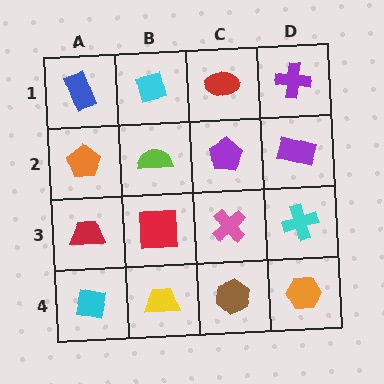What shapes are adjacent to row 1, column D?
A purple rectangle (row 2, column D), a red ellipse (row 1, column C).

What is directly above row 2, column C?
A red ellipse.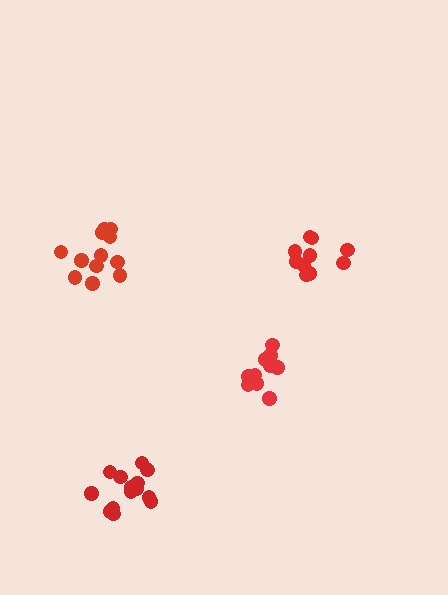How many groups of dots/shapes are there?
There are 4 groups.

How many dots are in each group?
Group 1: 12 dots, Group 2: 15 dots, Group 3: 10 dots, Group 4: 10 dots (47 total).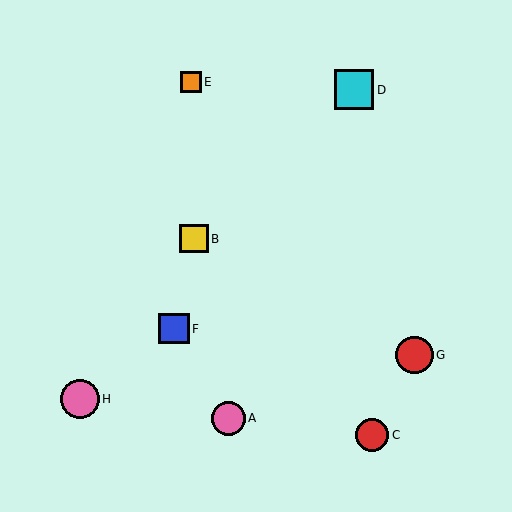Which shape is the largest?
The cyan square (labeled D) is the largest.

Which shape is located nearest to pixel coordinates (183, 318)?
The blue square (labeled F) at (174, 329) is nearest to that location.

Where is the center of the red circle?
The center of the red circle is at (372, 435).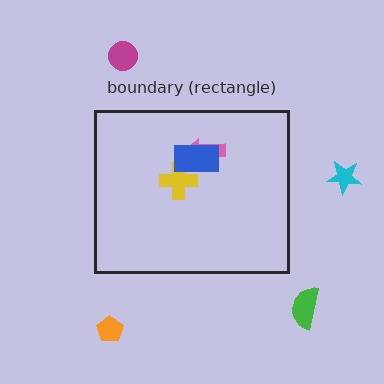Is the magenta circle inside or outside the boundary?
Outside.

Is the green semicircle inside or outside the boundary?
Outside.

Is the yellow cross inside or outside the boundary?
Inside.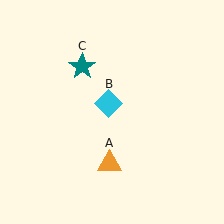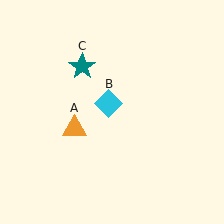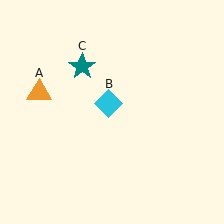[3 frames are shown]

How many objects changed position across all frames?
1 object changed position: orange triangle (object A).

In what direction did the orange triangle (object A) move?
The orange triangle (object A) moved up and to the left.